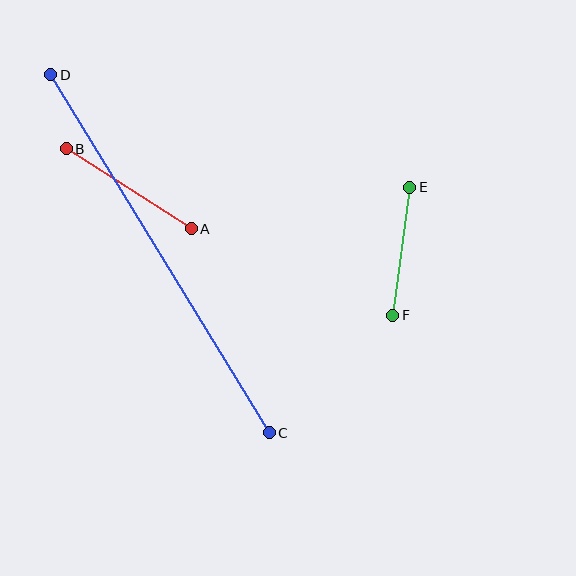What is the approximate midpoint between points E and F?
The midpoint is at approximately (401, 251) pixels.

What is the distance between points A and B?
The distance is approximately 148 pixels.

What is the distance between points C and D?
The distance is approximately 420 pixels.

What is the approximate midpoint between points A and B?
The midpoint is at approximately (129, 189) pixels.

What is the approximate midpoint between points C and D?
The midpoint is at approximately (160, 254) pixels.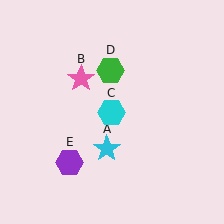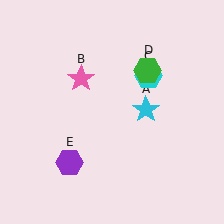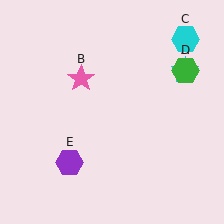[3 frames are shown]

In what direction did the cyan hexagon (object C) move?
The cyan hexagon (object C) moved up and to the right.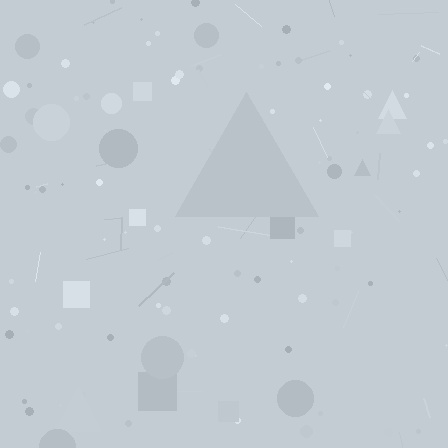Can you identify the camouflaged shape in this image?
The camouflaged shape is a triangle.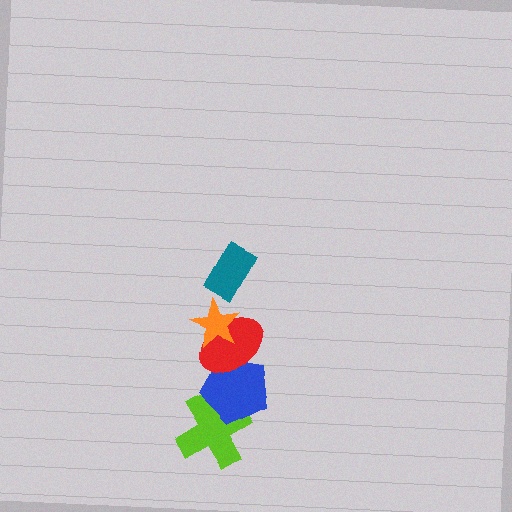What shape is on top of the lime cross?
The blue pentagon is on top of the lime cross.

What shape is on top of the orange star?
The teal rectangle is on top of the orange star.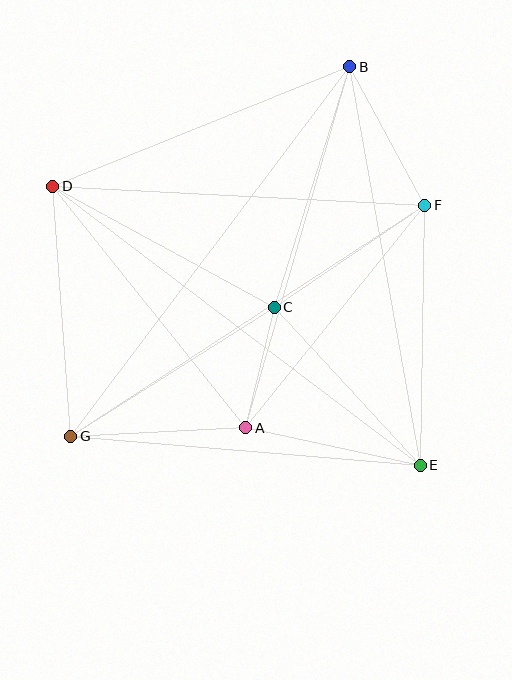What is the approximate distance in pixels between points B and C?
The distance between B and C is approximately 252 pixels.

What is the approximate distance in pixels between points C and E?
The distance between C and E is approximately 215 pixels.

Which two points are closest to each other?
Points A and C are closest to each other.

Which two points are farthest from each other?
Points B and G are farthest from each other.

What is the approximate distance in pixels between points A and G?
The distance between A and G is approximately 175 pixels.